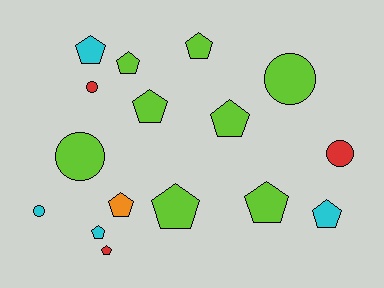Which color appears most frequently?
Lime, with 8 objects.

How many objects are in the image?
There are 16 objects.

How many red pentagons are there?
There is 1 red pentagon.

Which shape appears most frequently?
Pentagon, with 11 objects.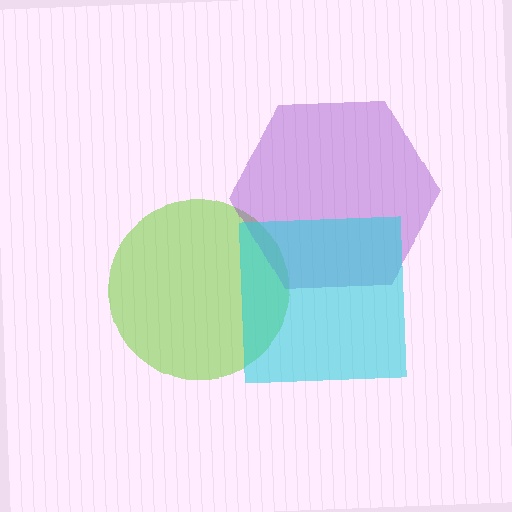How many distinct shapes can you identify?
There are 3 distinct shapes: a lime circle, a purple hexagon, a cyan square.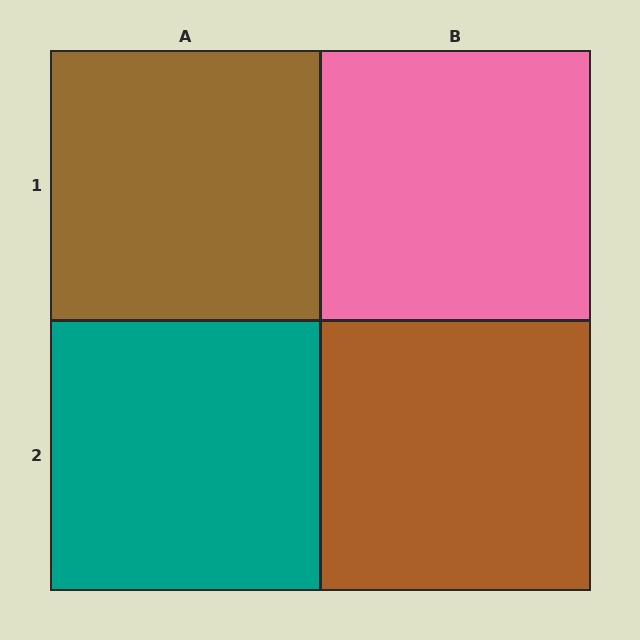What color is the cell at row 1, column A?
Brown.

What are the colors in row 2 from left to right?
Teal, brown.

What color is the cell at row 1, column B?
Pink.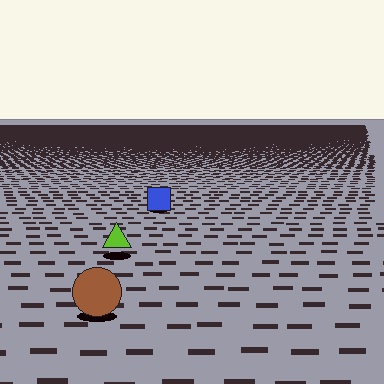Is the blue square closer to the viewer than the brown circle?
No. The brown circle is closer — you can tell from the texture gradient: the ground texture is coarser near it.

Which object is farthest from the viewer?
The blue square is farthest from the viewer. It appears smaller and the ground texture around it is denser.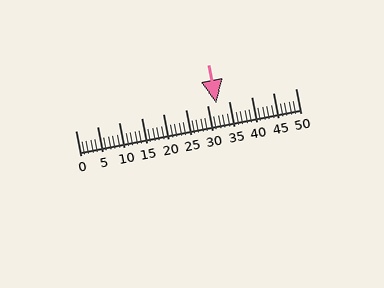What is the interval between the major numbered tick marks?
The major tick marks are spaced 5 units apart.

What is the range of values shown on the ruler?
The ruler shows values from 0 to 50.